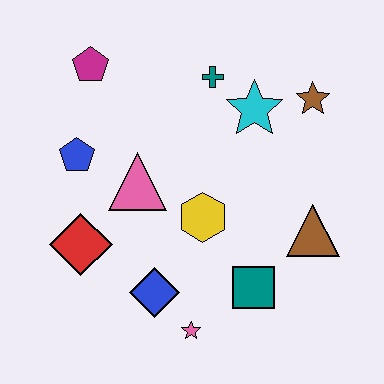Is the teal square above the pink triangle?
No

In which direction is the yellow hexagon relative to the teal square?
The yellow hexagon is above the teal square.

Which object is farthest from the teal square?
The magenta pentagon is farthest from the teal square.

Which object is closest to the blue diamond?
The pink star is closest to the blue diamond.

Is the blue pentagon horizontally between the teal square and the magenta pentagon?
No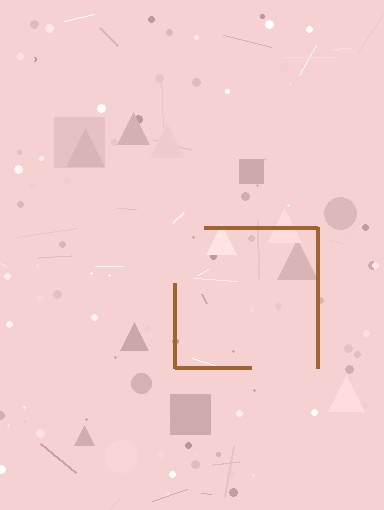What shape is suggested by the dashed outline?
The dashed outline suggests a square.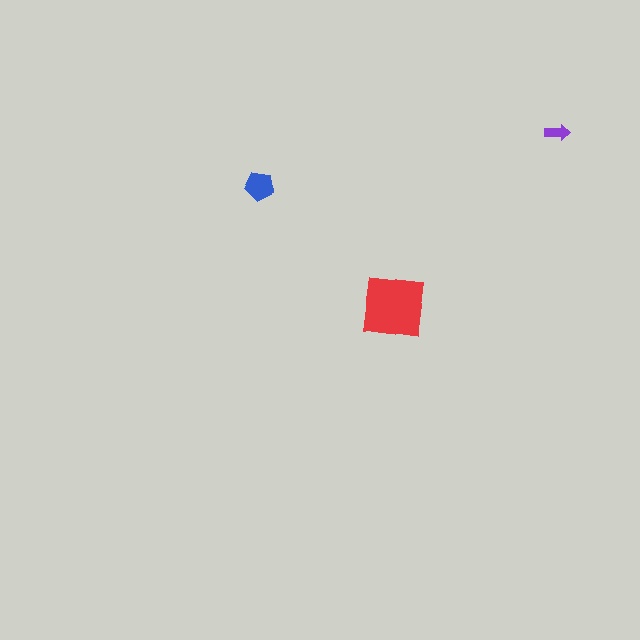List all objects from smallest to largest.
The purple arrow, the blue pentagon, the red square.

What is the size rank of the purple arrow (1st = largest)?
3rd.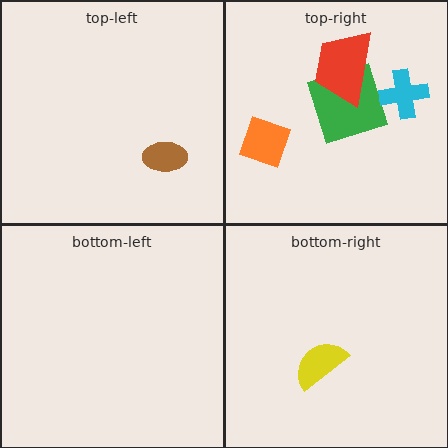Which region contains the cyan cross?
The top-right region.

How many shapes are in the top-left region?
1.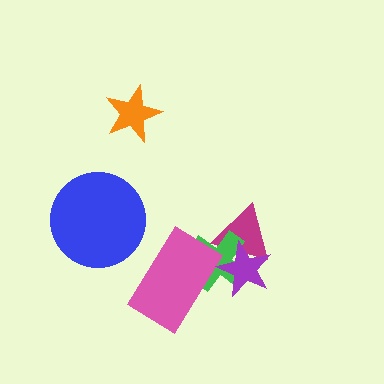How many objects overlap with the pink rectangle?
1 object overlaps with the pink rectangle.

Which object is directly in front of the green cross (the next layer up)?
The pink rectangle is directly in front of the green cross.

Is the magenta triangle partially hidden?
Yes, it is partially covered by another shape.